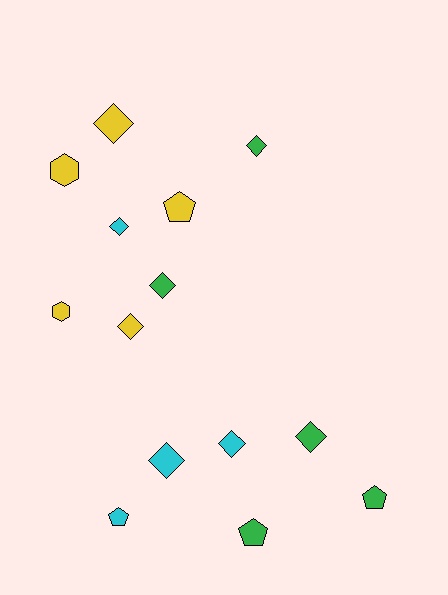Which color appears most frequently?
Yellow, with 5 objects.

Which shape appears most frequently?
Diamond, with 8 objects.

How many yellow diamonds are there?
There are 2 yellow diamonds.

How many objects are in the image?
There are 14 objects.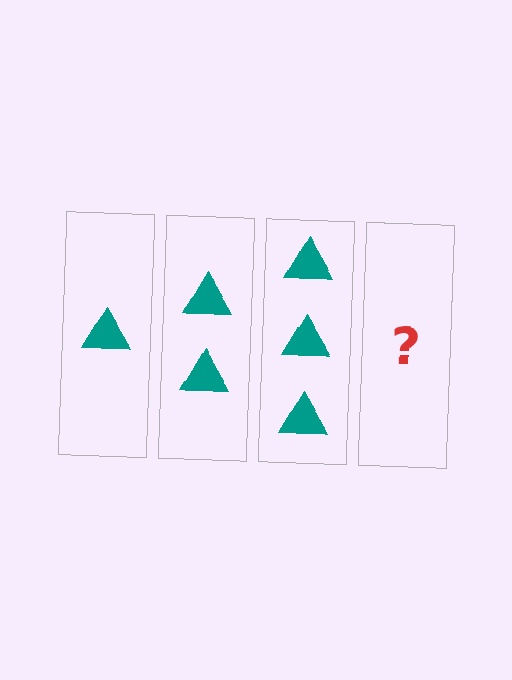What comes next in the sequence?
The next element should be 4 triangles.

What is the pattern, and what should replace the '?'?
The pattern is that each step adds one more triangle. The '?' should be 4 triangles.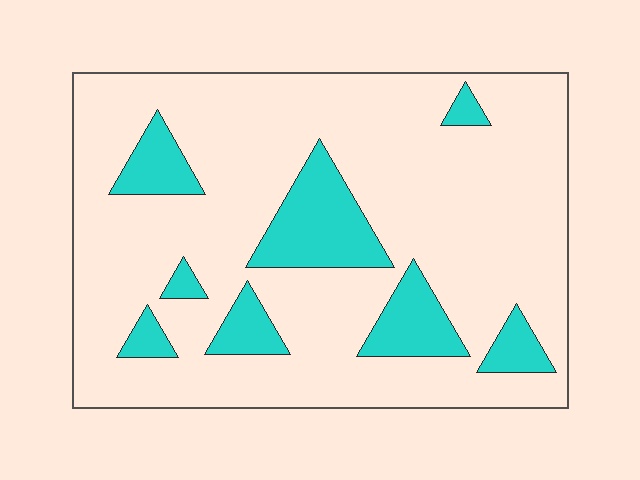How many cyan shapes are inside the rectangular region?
8.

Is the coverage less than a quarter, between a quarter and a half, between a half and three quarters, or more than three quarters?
Less than a quarter.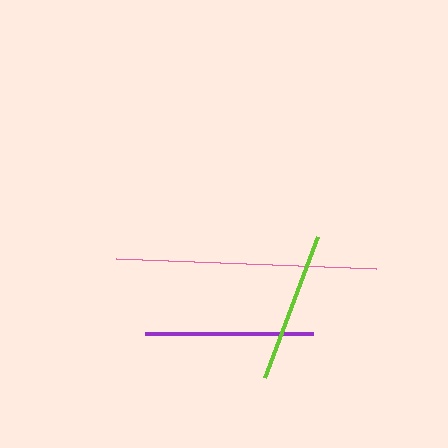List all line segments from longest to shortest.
From longest to shortest: pink, purple, lime.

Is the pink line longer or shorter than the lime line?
The pink line is longer than the lime line.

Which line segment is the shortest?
The lime line is the shortest at approximately 150 pixels.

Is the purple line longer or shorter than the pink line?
The pink line is longer than the purple line.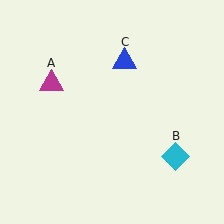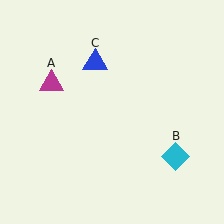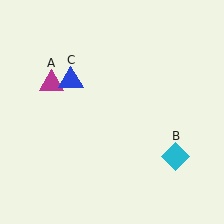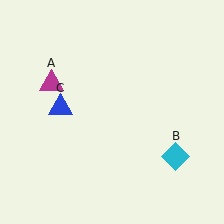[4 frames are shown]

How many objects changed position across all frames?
1 object changed position: blue triangle (object C).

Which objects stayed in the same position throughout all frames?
Magenta triangle (object A) and cyan diamond (object B) remained stationary.